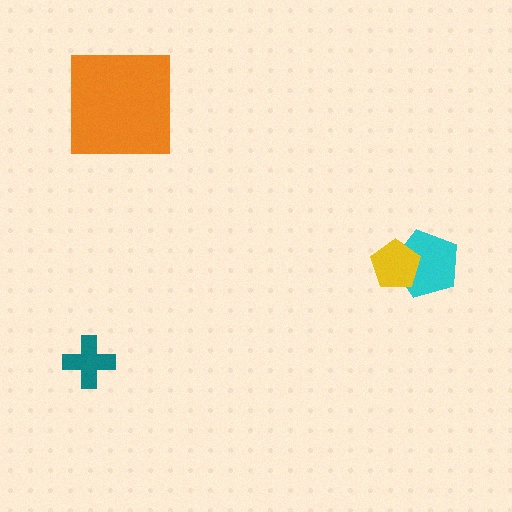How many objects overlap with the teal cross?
0 objects overlap with the teal cross.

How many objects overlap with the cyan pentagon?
1 object overlaps with the cyan pentagon.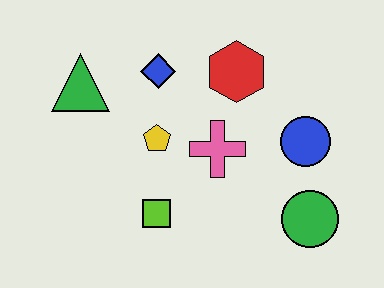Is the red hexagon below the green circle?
No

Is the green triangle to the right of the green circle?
No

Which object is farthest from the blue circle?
The green triangle is farthest from the blue circle.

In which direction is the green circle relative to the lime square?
The green circle is to the right of the lime square.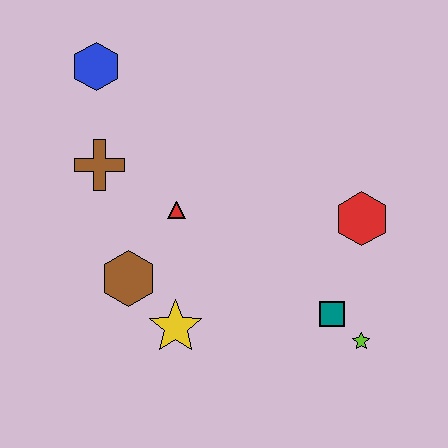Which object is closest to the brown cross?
The red triangle is closest to the brown cross.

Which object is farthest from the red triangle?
The lime star is farthest from the red triangle.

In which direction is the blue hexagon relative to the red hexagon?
The blue hexagon is to the left of the red hexagon.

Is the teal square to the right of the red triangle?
Yes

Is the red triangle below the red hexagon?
No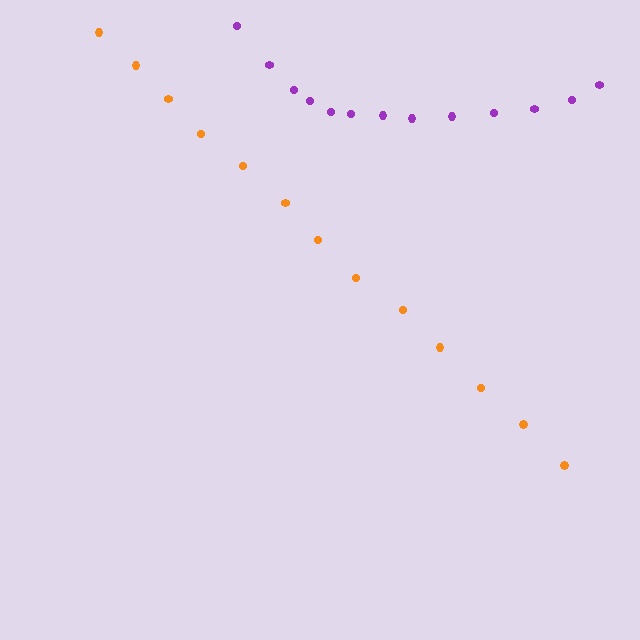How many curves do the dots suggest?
There are 2 distinct paths.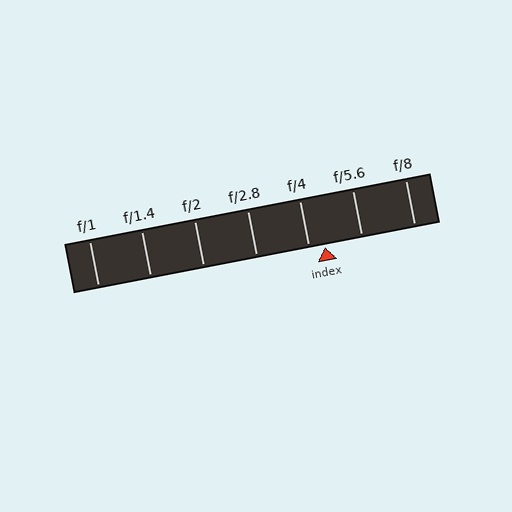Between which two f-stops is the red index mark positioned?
The index mark is between f/4 and f/5.6.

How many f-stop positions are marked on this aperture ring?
There are 7 f-stop positions marked.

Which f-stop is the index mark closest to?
The index mark is closest to f/4.